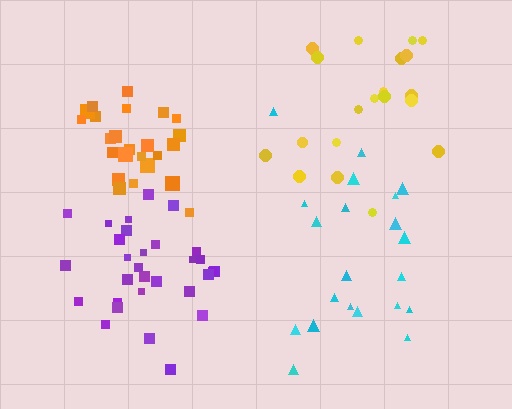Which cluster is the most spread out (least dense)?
Cyan.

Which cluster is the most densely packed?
Orange.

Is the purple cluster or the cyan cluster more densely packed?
Purple.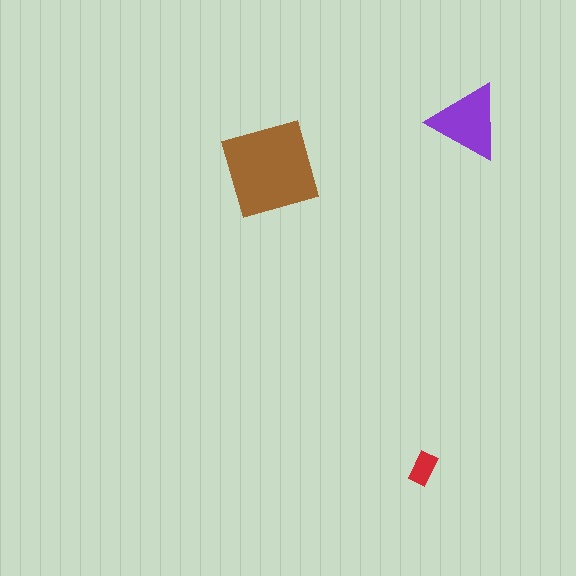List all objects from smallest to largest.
The red rectangle, the purple triangle, the brown diamond.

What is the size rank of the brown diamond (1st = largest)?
1st.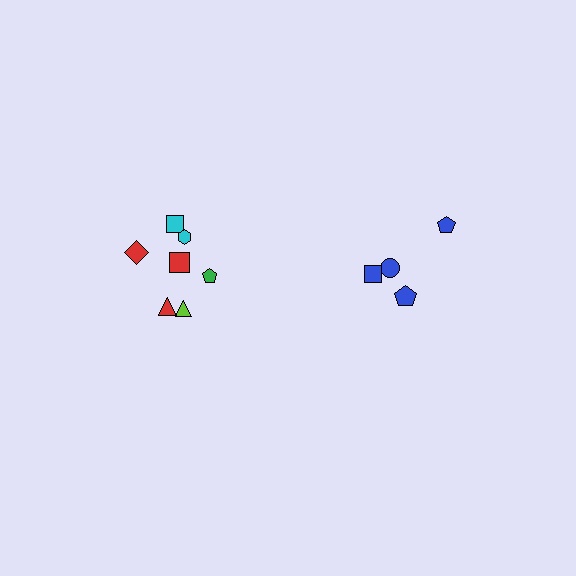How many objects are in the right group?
There are 4 objects.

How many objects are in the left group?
There are 7 objects.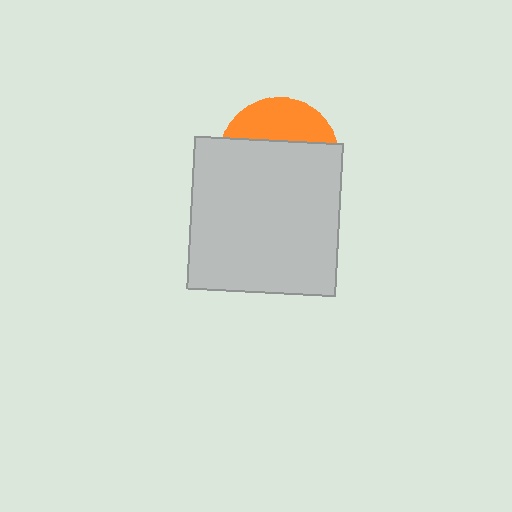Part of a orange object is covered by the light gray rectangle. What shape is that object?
It is a circle.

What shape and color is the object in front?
The object in front is a light gray rectangle.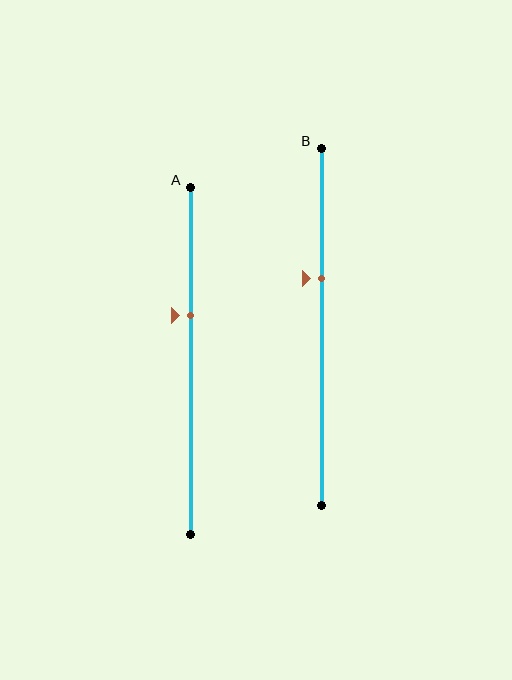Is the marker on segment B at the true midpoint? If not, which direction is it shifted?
No, the marker on segment B is shifted upward by about 13% of the segment length.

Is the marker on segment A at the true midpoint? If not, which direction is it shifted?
No, the marker on segment A is shifted upward by about 13% of the segment length.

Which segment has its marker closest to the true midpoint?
Segment A has its marker closest to the true midpoint.